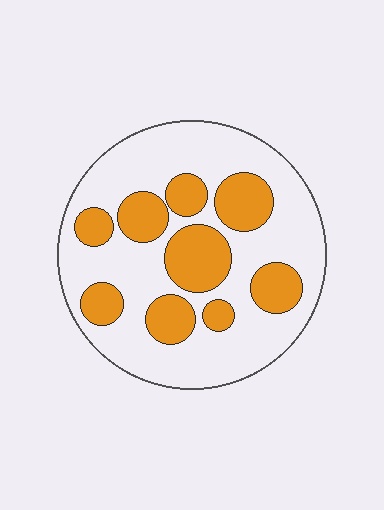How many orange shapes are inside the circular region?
9.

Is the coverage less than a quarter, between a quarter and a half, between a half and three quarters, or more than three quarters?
Between a quarter and a half.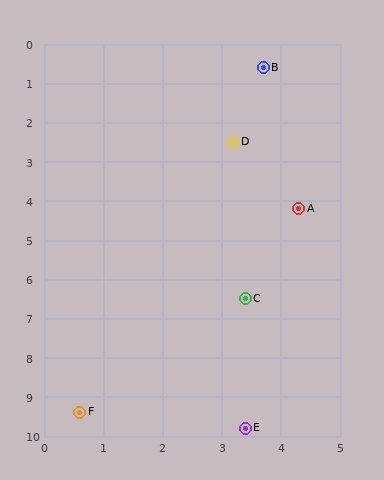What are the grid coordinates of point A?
Point A is at approximately (4.3, 4.2).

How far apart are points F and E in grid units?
Points F and E are about 2.8 grid units apart.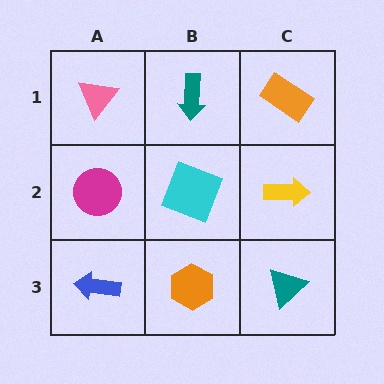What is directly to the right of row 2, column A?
A cyan square.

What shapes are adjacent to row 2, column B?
A teal arrow (row 1, column B), an orange hexagon (row 3, column B), a magenta circle (row 2, column A), a yellow arrow (row 2, column C).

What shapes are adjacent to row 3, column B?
A cyan square (row 2, column B), a blue arrow (row 3, column A), a teal triangle (row 3, column C).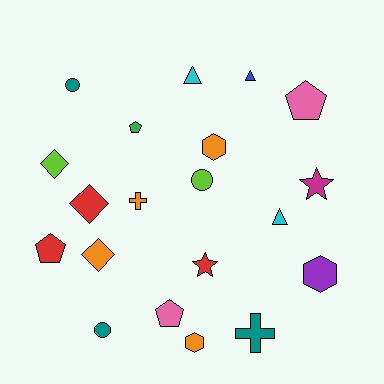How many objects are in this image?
There are 20 objects.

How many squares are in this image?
There are no squares.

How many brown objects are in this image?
There are no brown objects.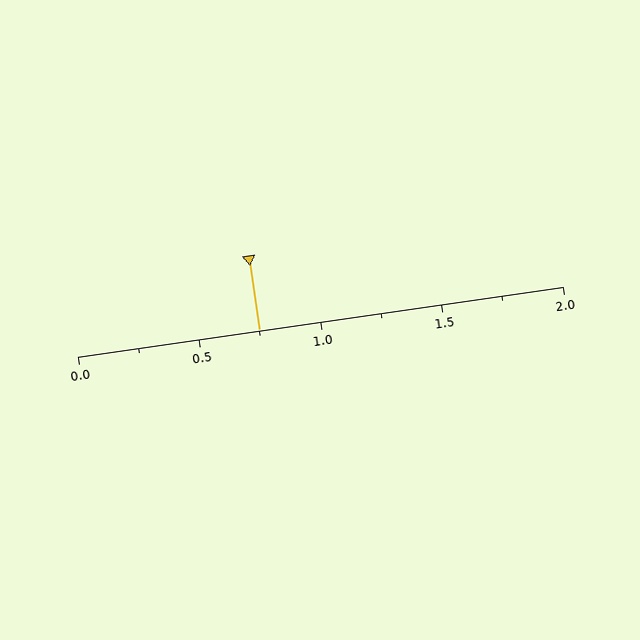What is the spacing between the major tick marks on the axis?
The major ticks are spaced 0.5 apart.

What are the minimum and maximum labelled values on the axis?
The axis runs from 0.0 to 2.0.